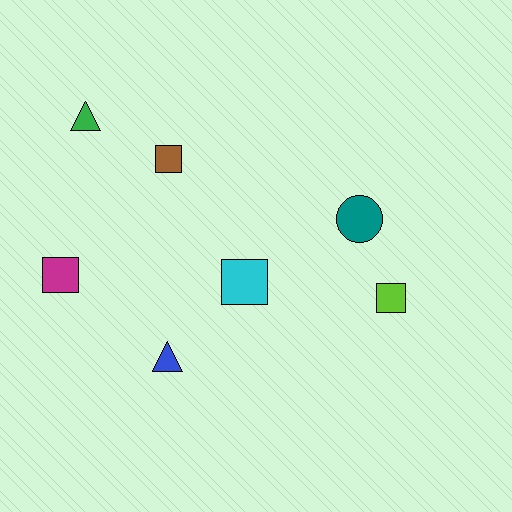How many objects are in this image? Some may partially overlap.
There are 7 objects.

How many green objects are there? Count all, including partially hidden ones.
There is 1 green object.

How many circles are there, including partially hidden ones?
There is 1 circle.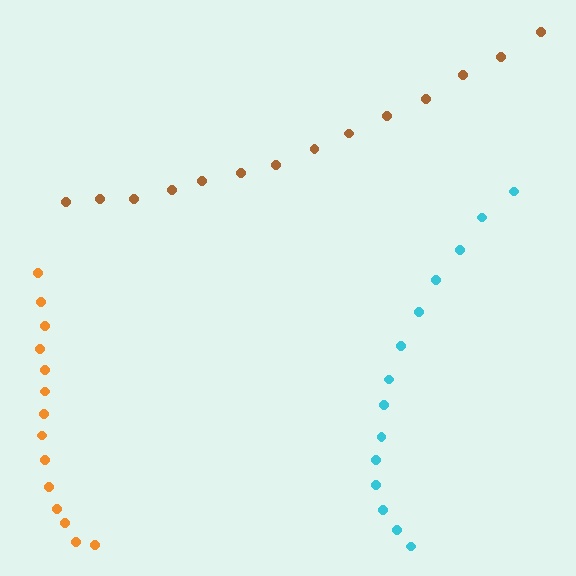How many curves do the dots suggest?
There are 3 distinct paths.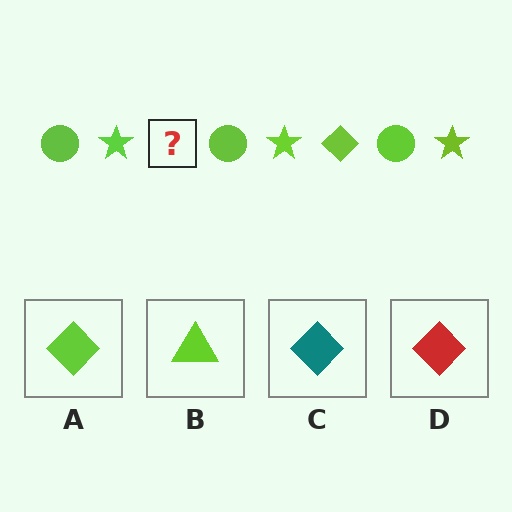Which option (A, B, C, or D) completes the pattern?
A.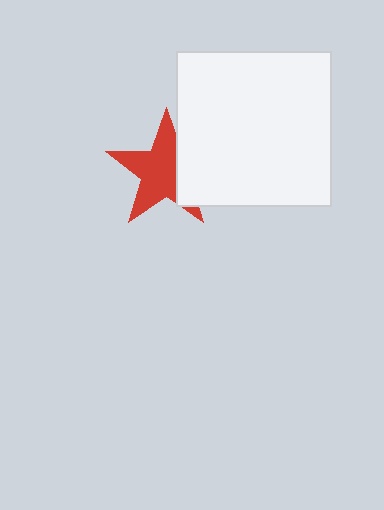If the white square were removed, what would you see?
You would see the complete red star.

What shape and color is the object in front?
The object in front is a white square.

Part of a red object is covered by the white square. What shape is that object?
It is a star.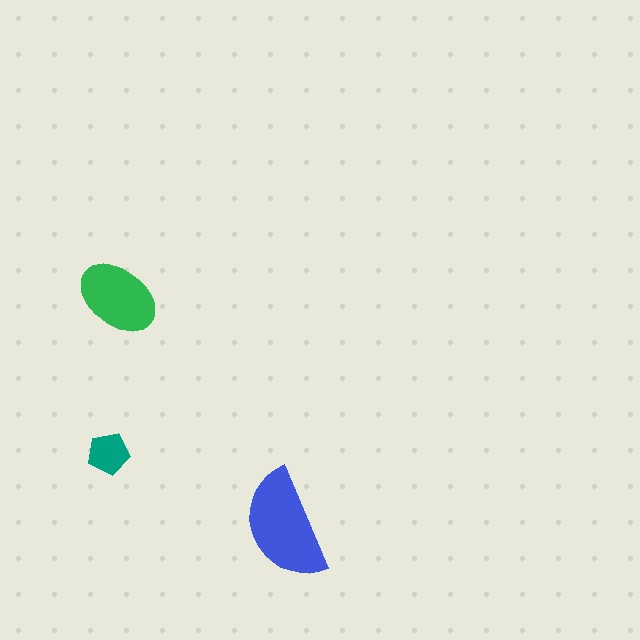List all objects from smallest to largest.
The teal pentagon, the green ellipse, the blue semicircle.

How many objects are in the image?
There are 3 objects in the image.